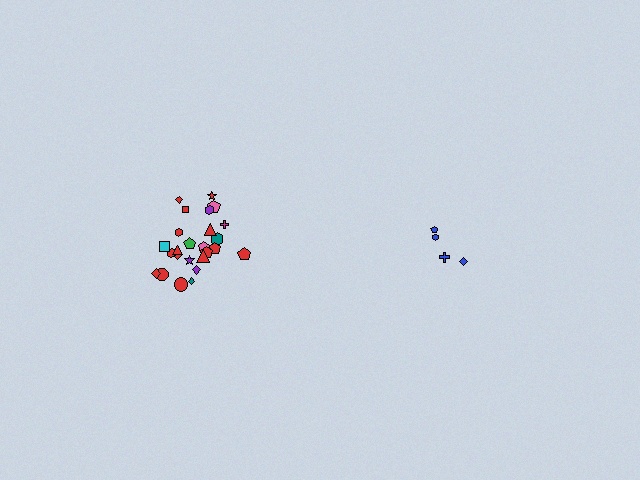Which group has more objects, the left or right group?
The left group.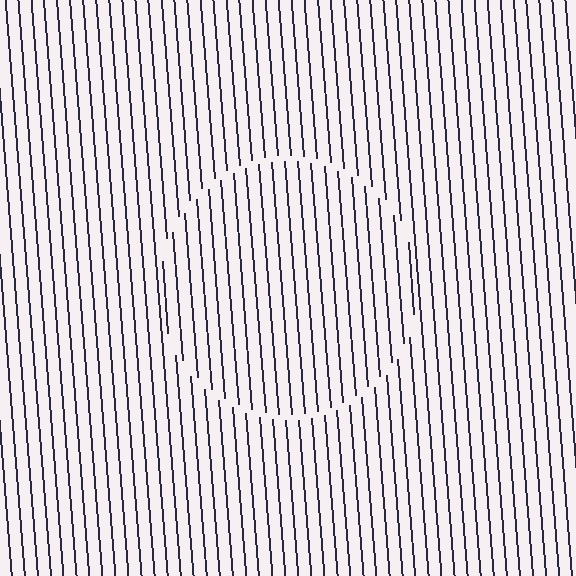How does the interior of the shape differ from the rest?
The interior of the shape contains the same grating, shifted by half a period — the contour is defined by the phase discontinuity where line-ends from the inner and outer gratings abut.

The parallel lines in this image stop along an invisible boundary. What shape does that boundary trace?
An illusory circle. The interior of the shape contains the same grating, shifted by half a period — the contour is defined by the phase discontinuity where line-ends from the inner and outer gratings abut.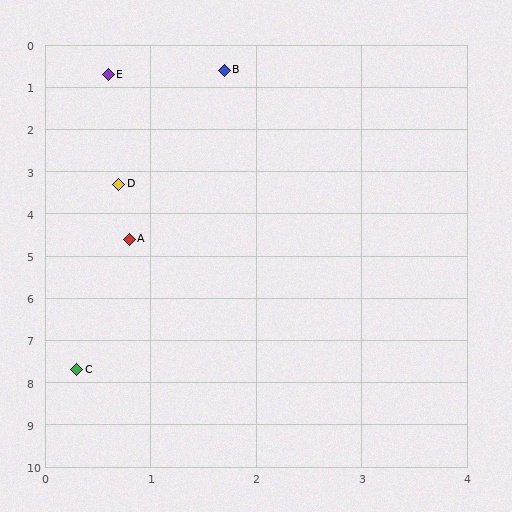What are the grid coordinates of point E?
Point E is at approximately (0.6, 0.7).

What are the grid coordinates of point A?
Point A is at approximately (0.8, 4.6).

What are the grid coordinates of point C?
Point C is at approximately (0.3, 7.7).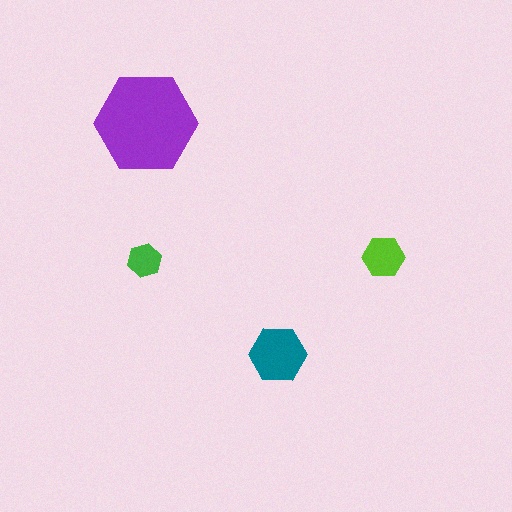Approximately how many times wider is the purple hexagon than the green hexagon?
About 3 times wider.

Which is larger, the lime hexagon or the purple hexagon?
The purple one.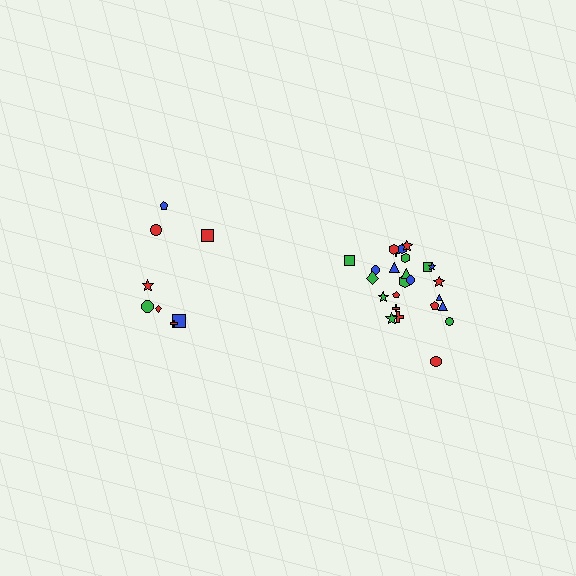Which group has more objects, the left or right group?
The right group.